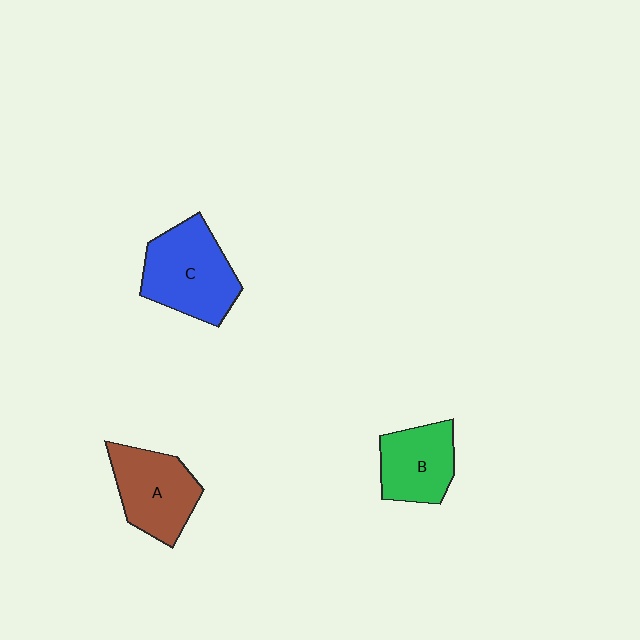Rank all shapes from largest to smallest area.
From largest to smallest: C (blue), A (brown), B (green).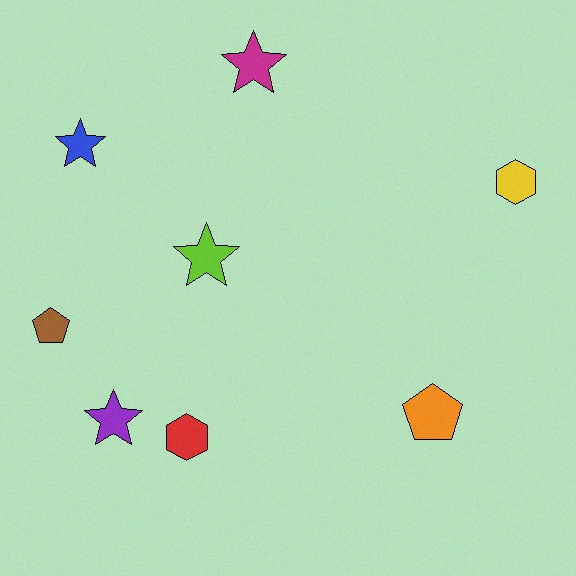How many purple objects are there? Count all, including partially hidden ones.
There is 1 purple object.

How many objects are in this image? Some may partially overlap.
There are 8 objects.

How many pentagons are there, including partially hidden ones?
There are 2 pentagons.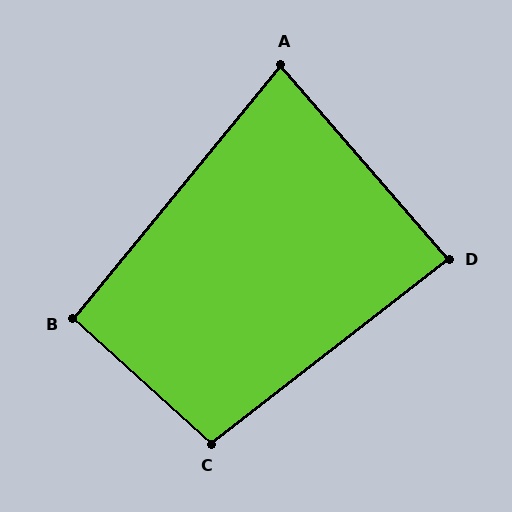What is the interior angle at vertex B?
Approximately 93 degrees (approximately right).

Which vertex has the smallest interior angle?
A, at approximately 80 degrees.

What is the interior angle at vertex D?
Approximately 87 degrees (approximately right).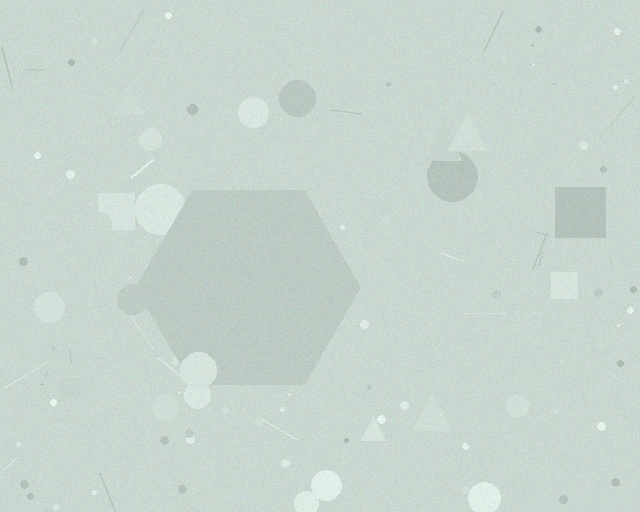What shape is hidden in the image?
A hexagon is hidden in the image.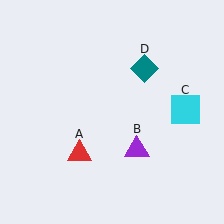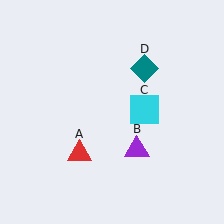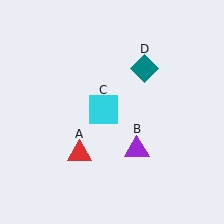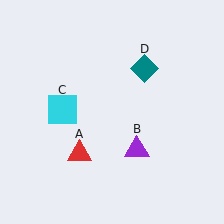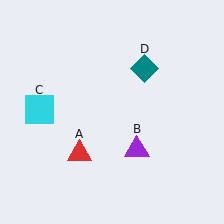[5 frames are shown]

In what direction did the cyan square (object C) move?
The cyan square (object C) moved left.